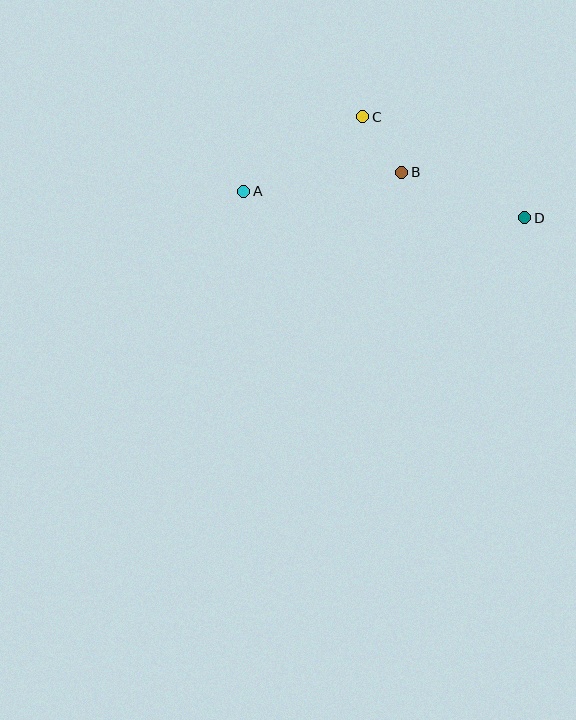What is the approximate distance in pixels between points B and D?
The distance between B and D is approximately 131 pixels.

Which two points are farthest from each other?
Points A and D are farthest from each other.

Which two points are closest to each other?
Points B and C are closest to each other.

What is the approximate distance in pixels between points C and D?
The distance between C and D is approximately 191 pixels.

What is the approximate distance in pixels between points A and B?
The distance between A and B is approximately 159 pixels.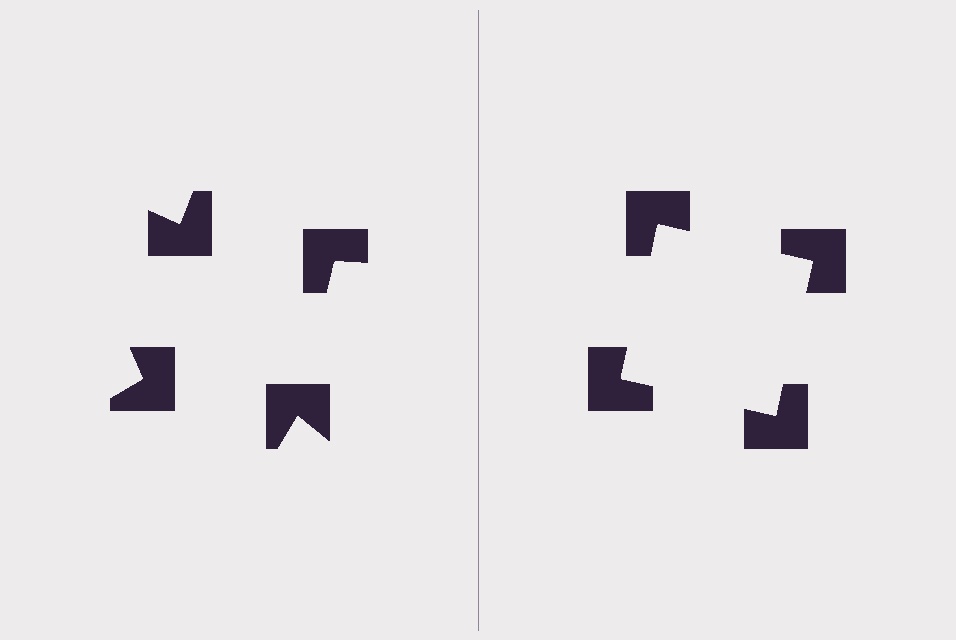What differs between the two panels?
The notched squares are positioned identically on both sides; only the wedge orientations differ. On the right they align to a square; on the left they are misaligned.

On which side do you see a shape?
An illusory square appears on the right side. On the left side the wedge cuts are rotated, so no coherent shape forms.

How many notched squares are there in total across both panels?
8 — 4 on each side.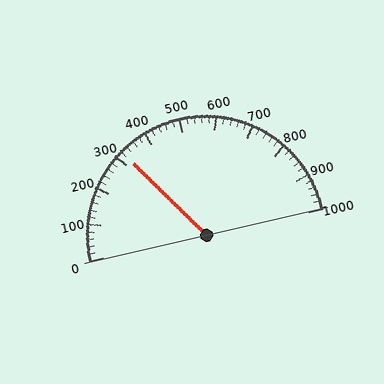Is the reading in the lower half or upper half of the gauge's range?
The reading is in the lower half of the range (0 to 1000).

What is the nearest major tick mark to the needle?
The nearest major tick mark is 300.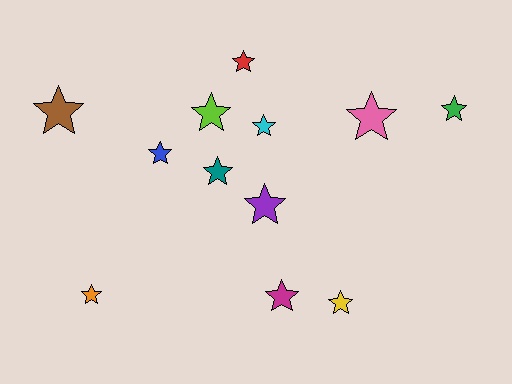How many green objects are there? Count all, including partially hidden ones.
There is 1 green object.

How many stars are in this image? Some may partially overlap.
There are 12 stars.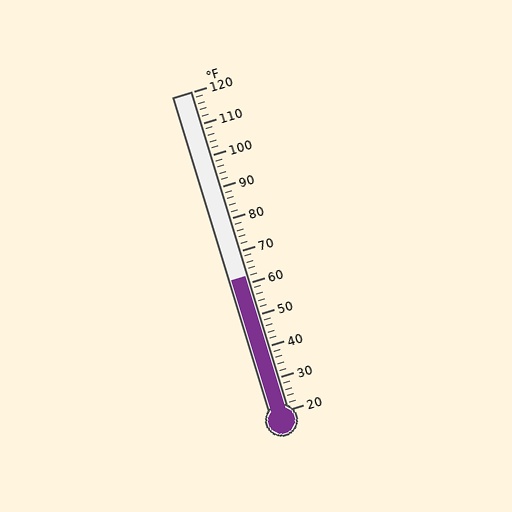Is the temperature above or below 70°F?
The temperature is below 70°F.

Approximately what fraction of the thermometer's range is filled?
The thermometer is filled to approximately 40% of its range.